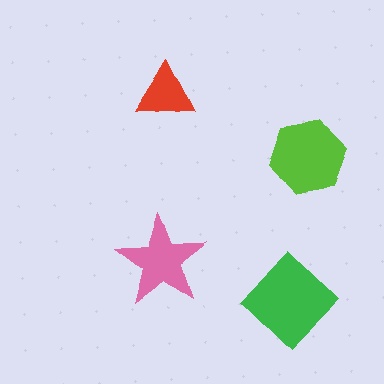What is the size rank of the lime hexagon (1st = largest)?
2nd.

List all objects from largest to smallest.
The green diamond, the lime hexagon, the pink star, the red triangle.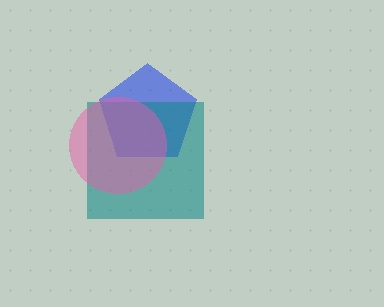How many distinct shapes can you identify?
There are 3 distinct shapes: a blue pentagon, a teal square, a pink circle.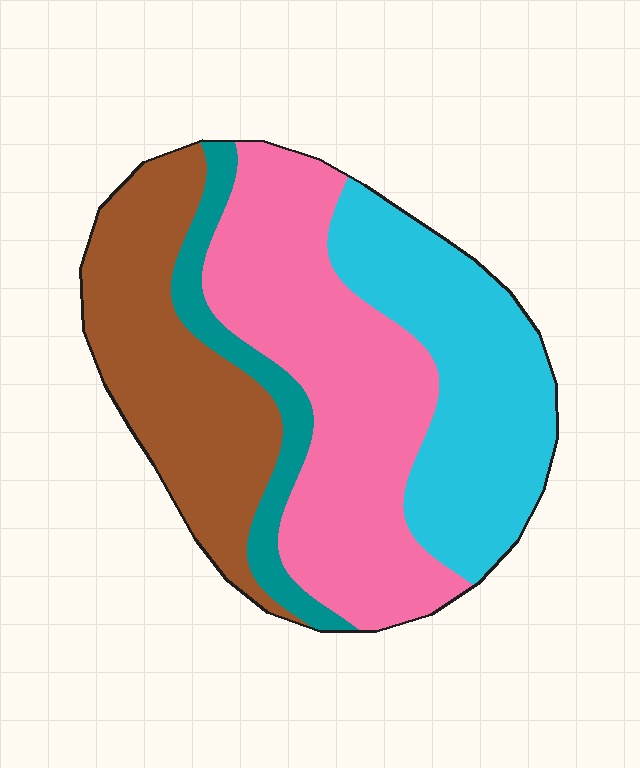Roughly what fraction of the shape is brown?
Brown covers 26% of the shape.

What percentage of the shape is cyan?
Cyan covers around 25% of the shape.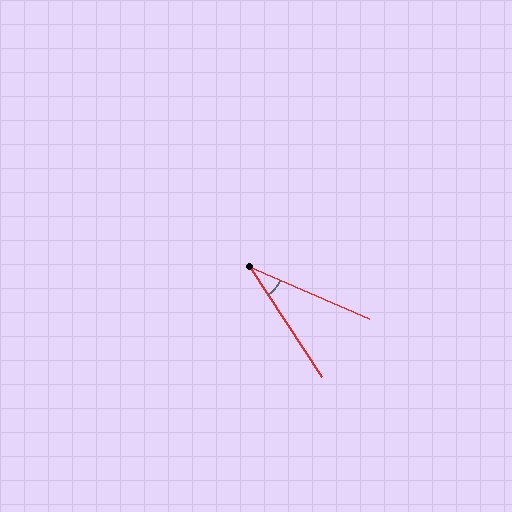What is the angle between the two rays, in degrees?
Approximately 33 degrees.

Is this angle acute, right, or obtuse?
It is acute.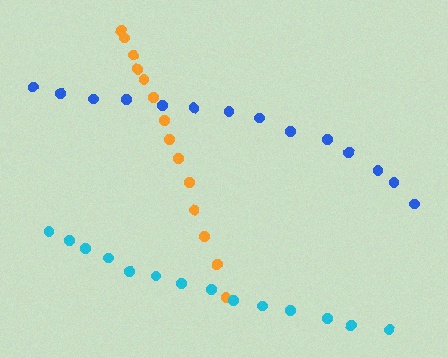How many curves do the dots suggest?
There are 3 distinct paths.